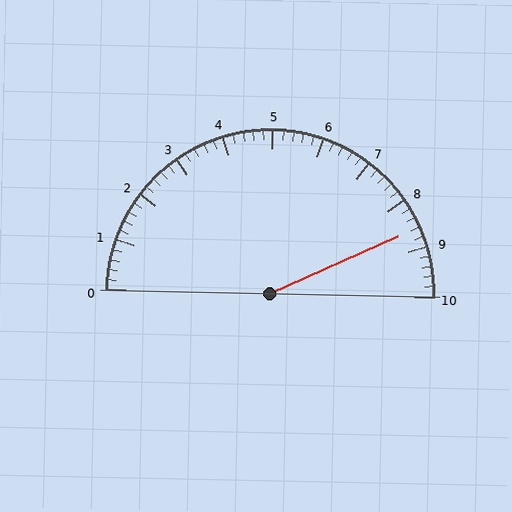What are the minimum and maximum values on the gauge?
The gauge ranges from 0 to 10.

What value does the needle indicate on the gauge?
The needle indicates approximately 8.6.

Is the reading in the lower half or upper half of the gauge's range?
The reading is in the upper half of the range (0 to 10).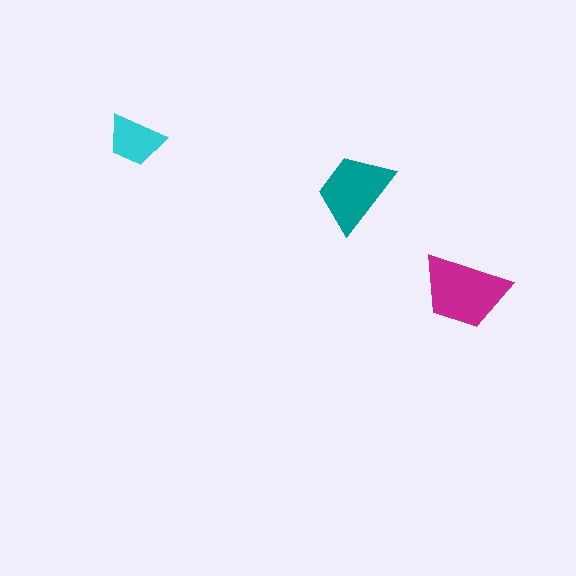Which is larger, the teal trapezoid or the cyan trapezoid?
The teal one.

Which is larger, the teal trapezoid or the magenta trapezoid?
The magenta one.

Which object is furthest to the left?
The cyan trapezoid is leftmost.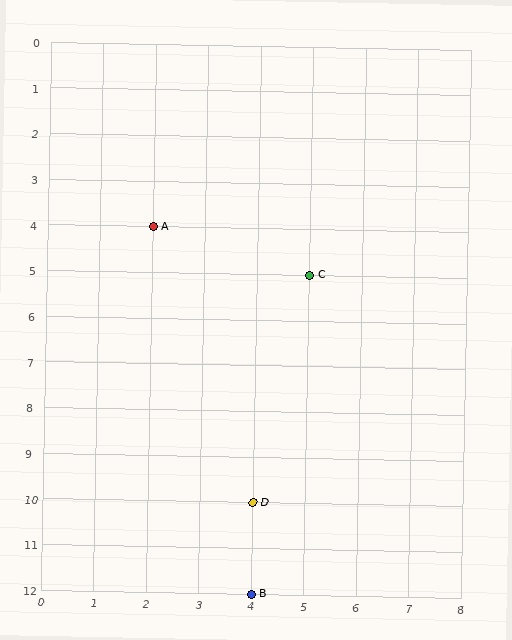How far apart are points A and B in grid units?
Points A and B are 2 columns and 8 rows apart (about 8.2 grid units diagonally).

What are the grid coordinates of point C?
Point C is at grid coordinates (5, 5).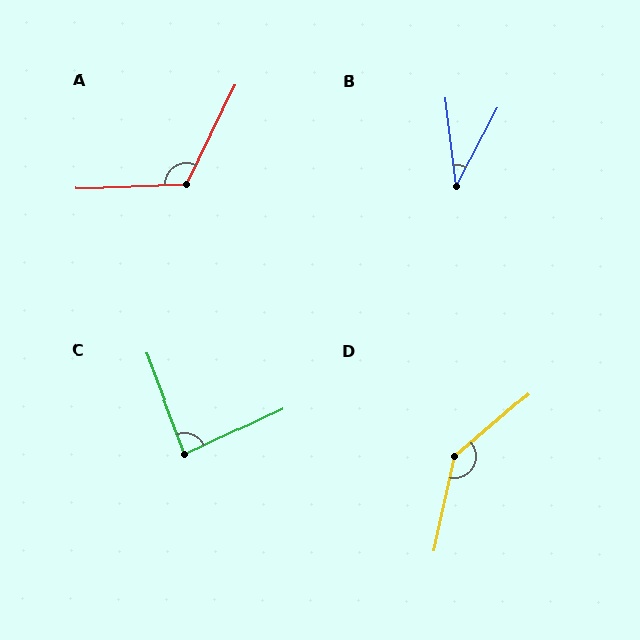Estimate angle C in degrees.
Approximately 85 degrees.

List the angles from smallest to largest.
B (35°), C (85°), A (118°), D (143°).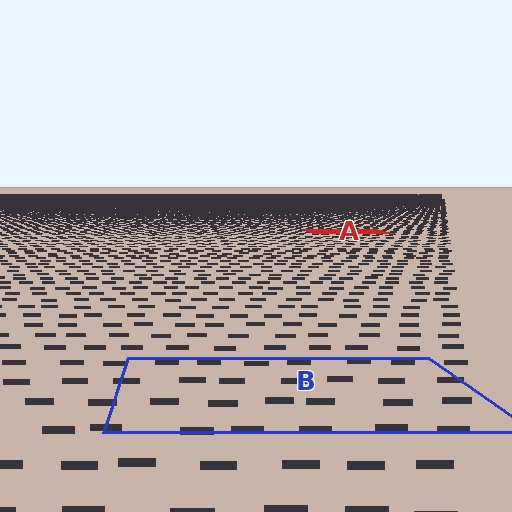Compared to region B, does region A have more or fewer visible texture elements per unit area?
Region A has more texture elements per unit area — they are packed more densely because it is farther away.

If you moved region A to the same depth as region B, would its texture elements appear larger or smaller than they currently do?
They would appear larger. At a closer depth, the same texture elements are projected at a bigger on-screen size.